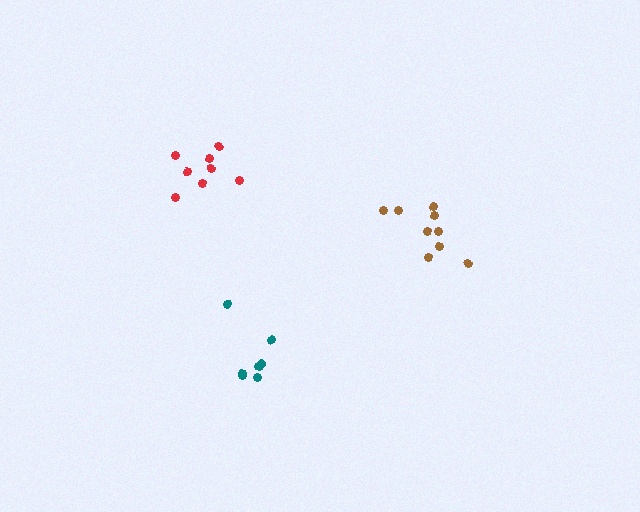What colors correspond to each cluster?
The clusters are colored: teal, brown, red.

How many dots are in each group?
Group 1: 7 dots, Group 2: 9 dots, Group 3: 8 dots (24 total).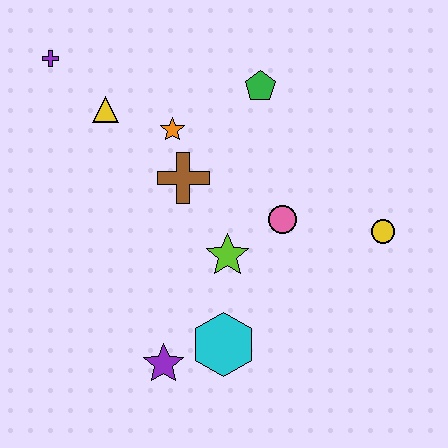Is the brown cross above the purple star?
Yes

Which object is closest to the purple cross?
The yellow triangle is closest to the purple cross.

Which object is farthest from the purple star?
The purple cross is farthest from the purple star.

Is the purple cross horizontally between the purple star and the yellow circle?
No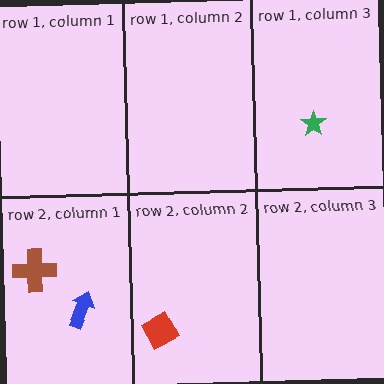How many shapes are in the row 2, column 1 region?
2.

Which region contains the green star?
The row 1, column 3 region.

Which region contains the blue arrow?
The row 2, column 1 region.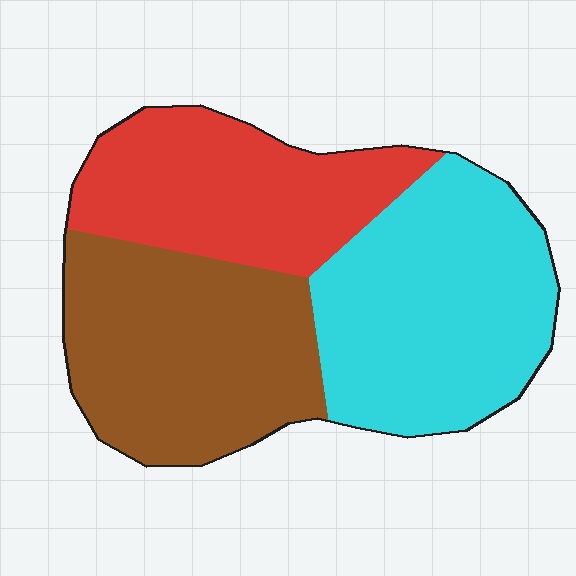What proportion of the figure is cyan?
Cyan covers about 35% of the figure.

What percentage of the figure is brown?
Brown covers 35% of the figure.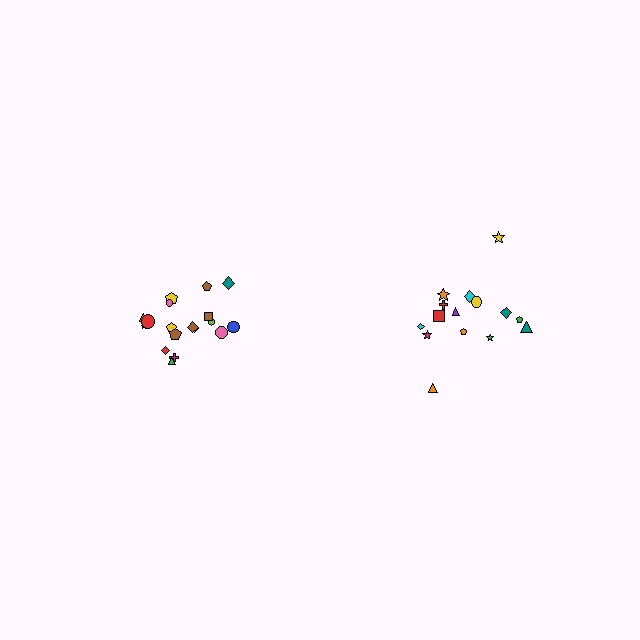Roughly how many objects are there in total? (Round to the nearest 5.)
Roughly 35 objects in total.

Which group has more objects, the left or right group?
The left group.